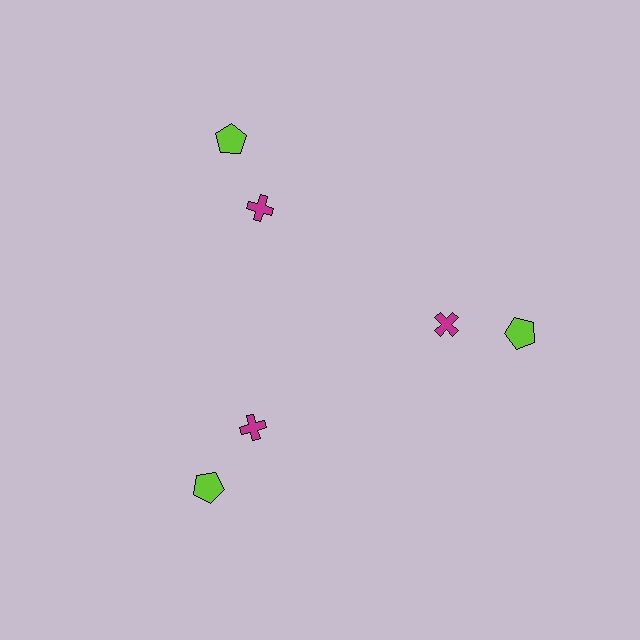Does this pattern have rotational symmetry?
Yes, this pattern has 3-fold rotational symmetry. It looks the same after rotating 120 degrees around the center.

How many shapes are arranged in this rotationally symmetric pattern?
There are 6 shapes, arranged in 3 groups of 2.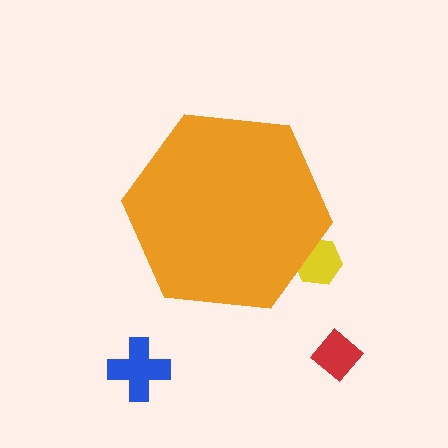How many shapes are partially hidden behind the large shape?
1 shape is partially hidden.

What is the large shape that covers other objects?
An orange hexagon.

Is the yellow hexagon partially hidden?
Yes, the yellow hexagon is partially hidden behind the orange hexagon.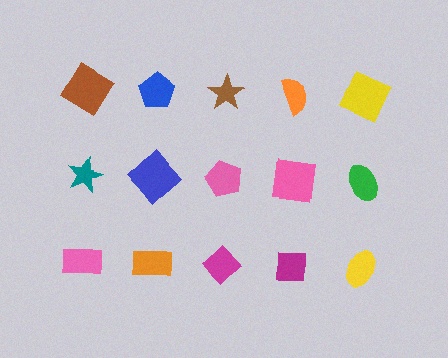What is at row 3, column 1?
A pink rectangle.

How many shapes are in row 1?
5 shapes.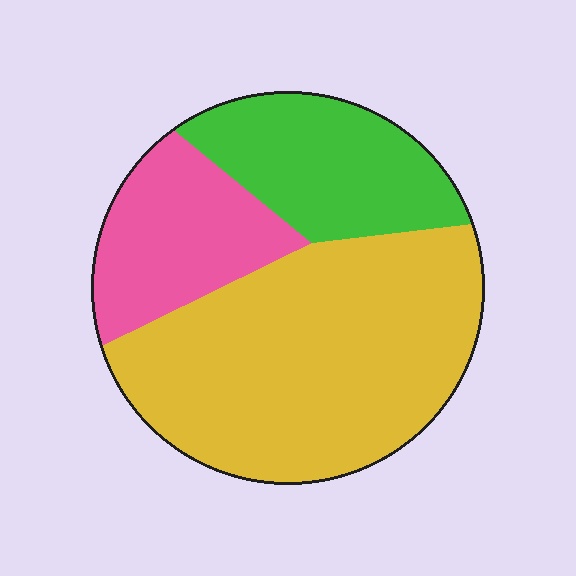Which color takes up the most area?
Yellow, at roughly 55%.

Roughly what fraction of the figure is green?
Green covers around 25% of the figure.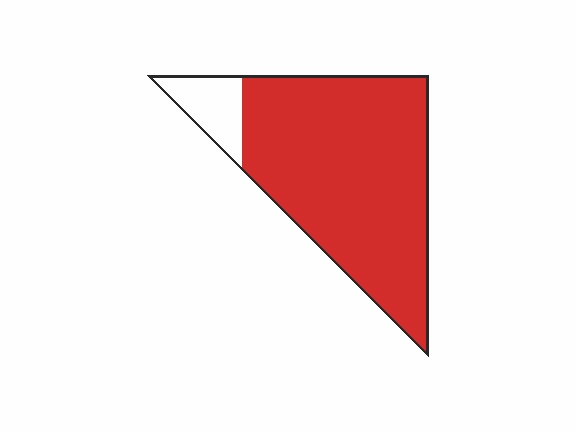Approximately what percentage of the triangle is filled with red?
Approximately 90%.